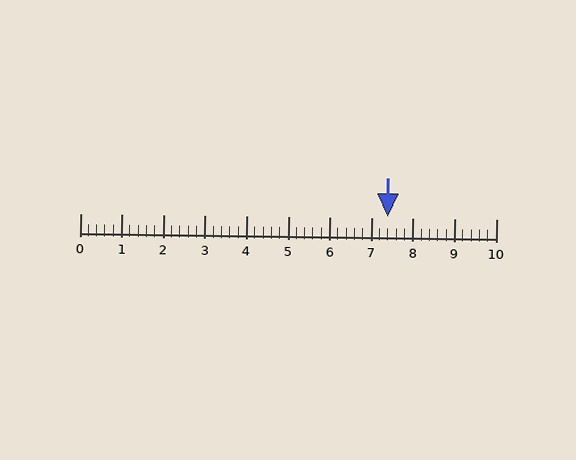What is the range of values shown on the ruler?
The ruler shows values from 0 to 10.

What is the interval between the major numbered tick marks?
The major tick marks are spaced 1 units apart.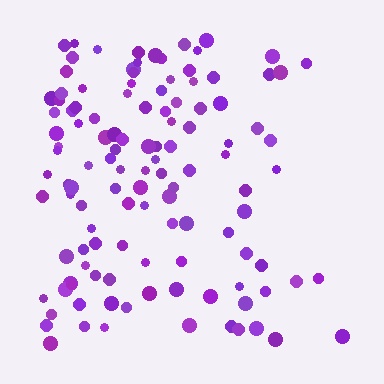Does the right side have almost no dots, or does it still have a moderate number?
Still a moderate number, just noticeably fewer than the left.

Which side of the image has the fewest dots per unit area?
The right.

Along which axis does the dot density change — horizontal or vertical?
Horizontal.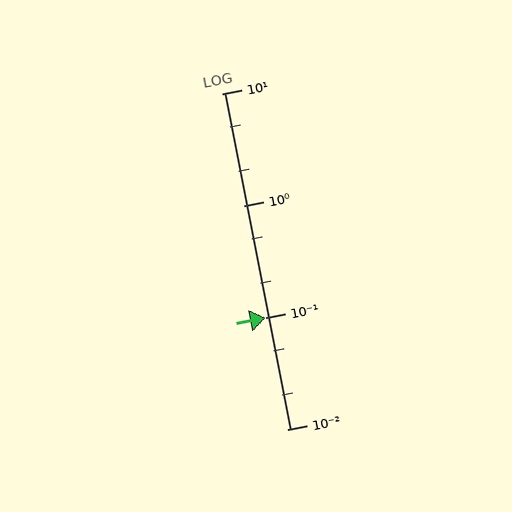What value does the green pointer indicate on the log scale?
The pointer indicates approximately 0.1.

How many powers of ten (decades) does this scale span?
The scale spans 3 decades, from 0.01 to 10.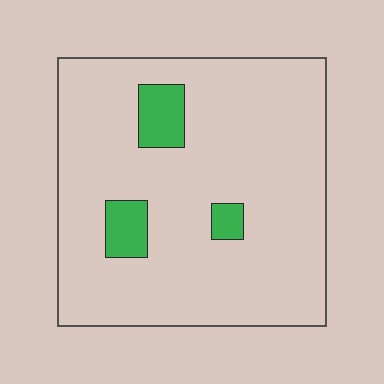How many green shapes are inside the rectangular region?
3.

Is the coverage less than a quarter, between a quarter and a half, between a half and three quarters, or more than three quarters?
Less than a quarter.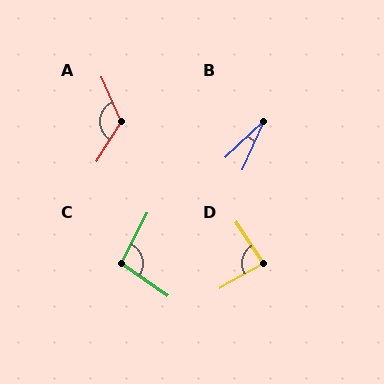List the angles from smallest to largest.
B (23°), D (85°), C (98°), A (124°).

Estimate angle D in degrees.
Approximately 85 degrees.